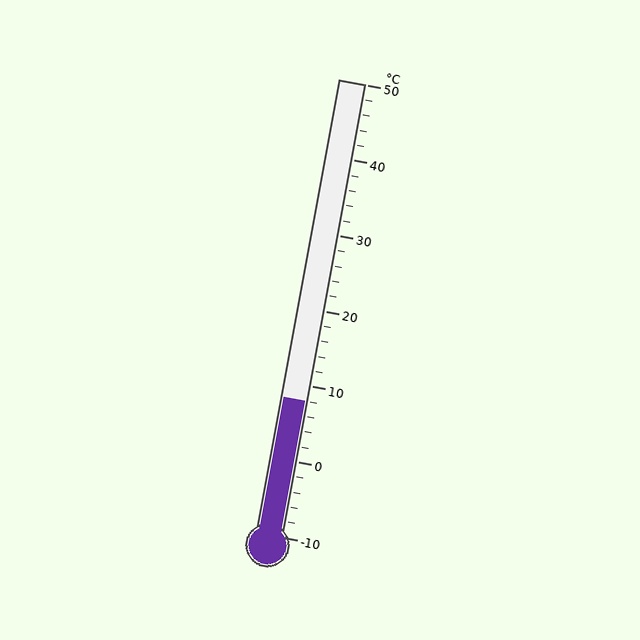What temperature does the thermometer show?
The thermometer shows approximately 8°C.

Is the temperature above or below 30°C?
The temperature is below 30°C.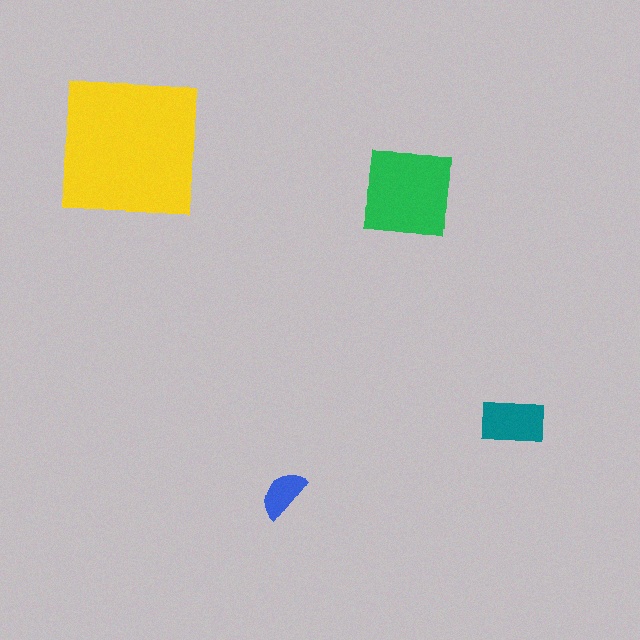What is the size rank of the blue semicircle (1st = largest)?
4th.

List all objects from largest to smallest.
The yellow square, the green square, the teal rectangle, the blue semicircle.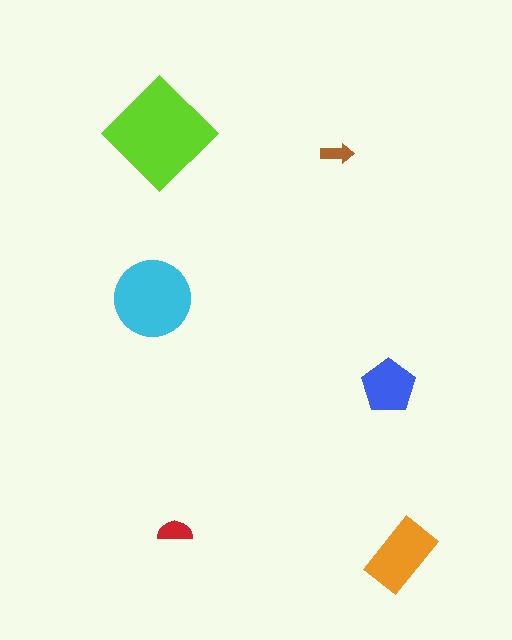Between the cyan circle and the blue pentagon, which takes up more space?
The cyan circle.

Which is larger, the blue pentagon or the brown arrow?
The blue pentagon.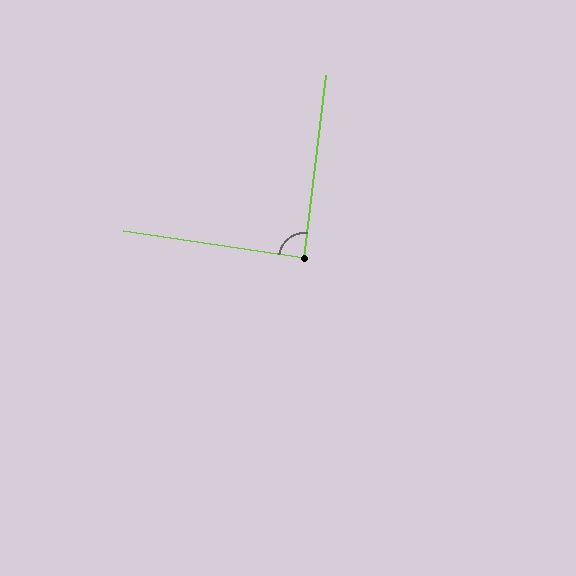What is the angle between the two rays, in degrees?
Approximately 88 degrees.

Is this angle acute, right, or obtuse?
It is approximately a right angle.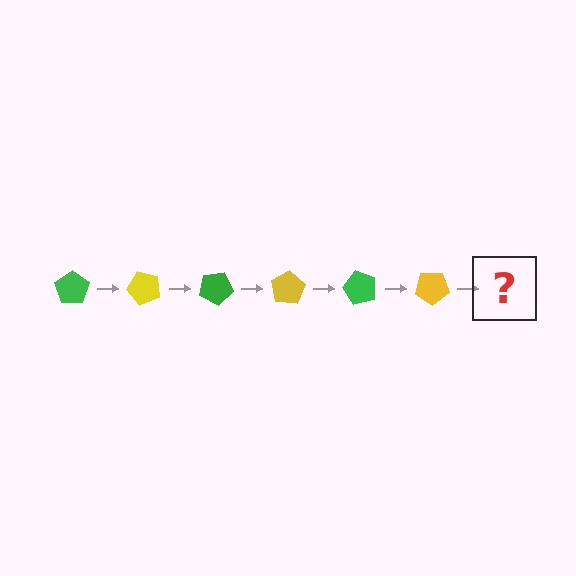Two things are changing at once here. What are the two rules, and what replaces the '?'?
The two rules are that it rotates 50 degrees each step and the color cycles through green and yellow. The '?' should be a green pentagon, rotated 300 degrees from the start.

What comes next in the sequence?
The next element should be a green pentagon, rotated 300 degrees from the start.